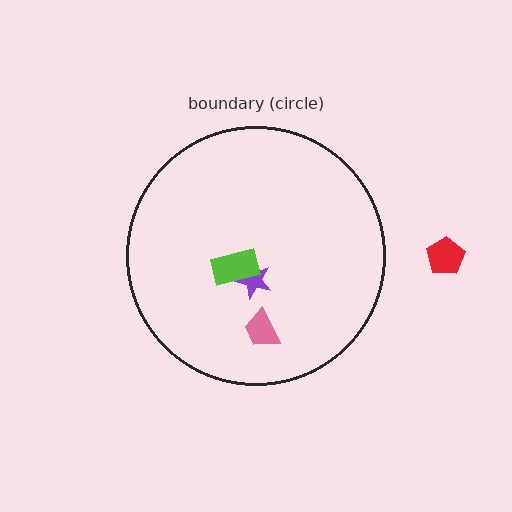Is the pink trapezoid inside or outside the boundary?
Inside.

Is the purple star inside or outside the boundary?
Inside.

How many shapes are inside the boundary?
3 inside, 1 outside.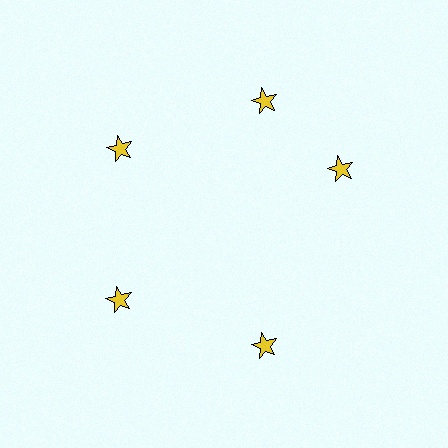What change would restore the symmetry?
The symmetry would be restored by rotating it back into even spacing with its neighbors so that all 5 stars sit at equal angles and equal distance from the center.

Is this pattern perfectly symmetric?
No. The 5 yellow stars are arranged in a ring, but one element near the 3 o'clock position is rotated out of alignment along the ring, breaking the 5-fold rotational symmetry.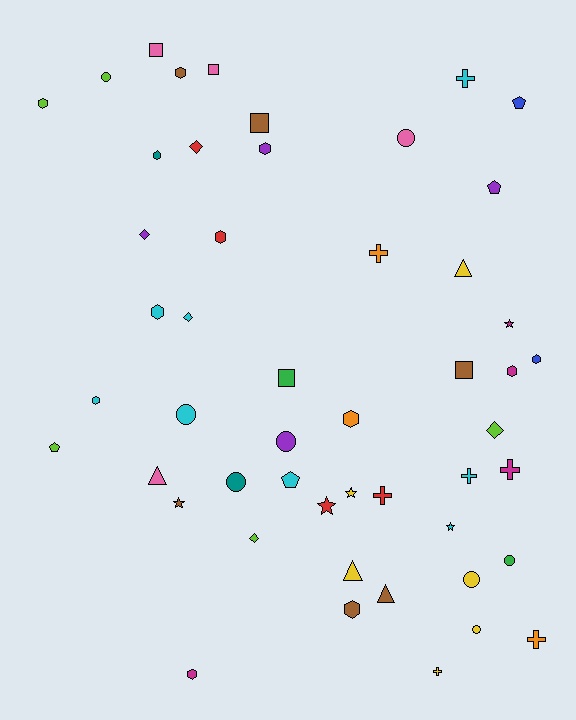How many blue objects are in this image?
There are 2 blue objects.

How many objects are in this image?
There are 50 objects.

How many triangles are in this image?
There are 4 triangles.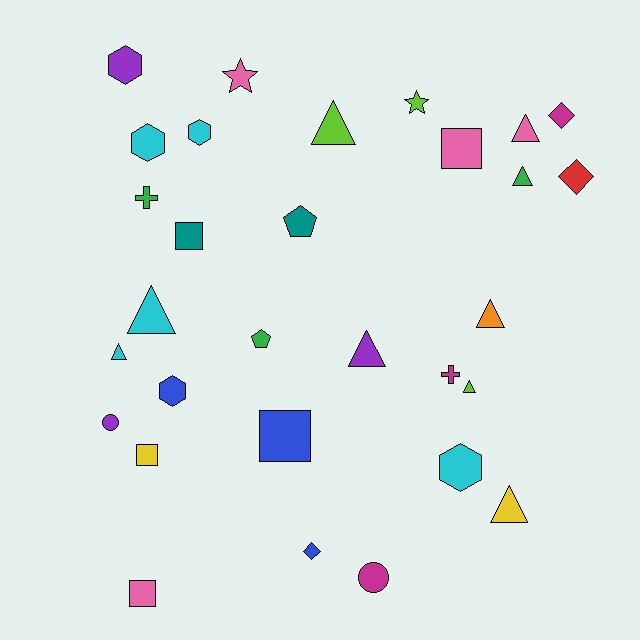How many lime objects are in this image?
There are 3 lime objects.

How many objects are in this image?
There are 30 objects.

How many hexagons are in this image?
There are 5 hexagons.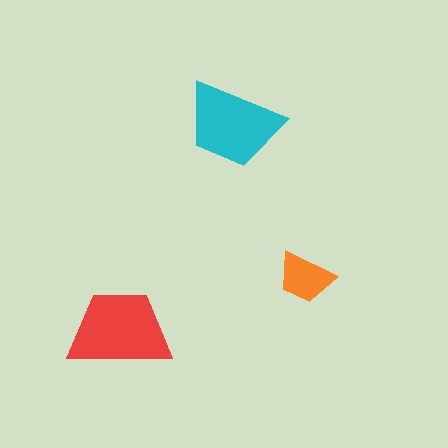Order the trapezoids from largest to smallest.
the red one, the cyan one, the orange one.